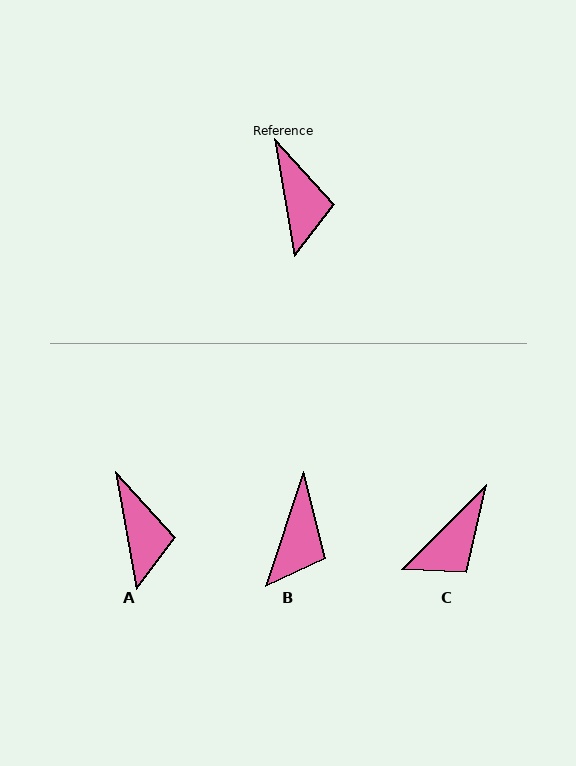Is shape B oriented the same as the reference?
No, it is off by about 28 degrees.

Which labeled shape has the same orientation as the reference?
A.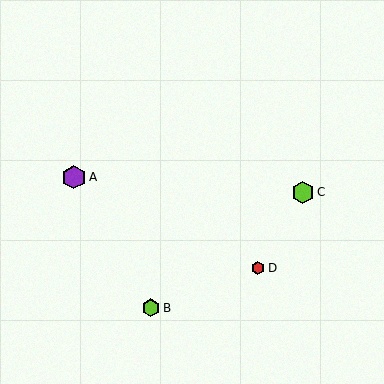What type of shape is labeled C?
Shape C is a lime hexagon.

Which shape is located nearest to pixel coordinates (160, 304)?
The lime hexagon (labeled B) at (151, 308) is nearest to that location.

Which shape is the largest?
The purple hexagon (labeled A) is the largest.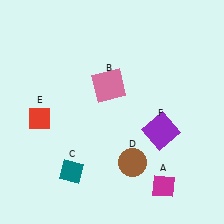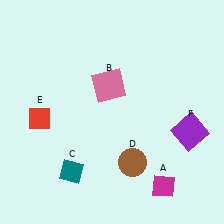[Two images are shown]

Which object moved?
The purple square (F) moved right.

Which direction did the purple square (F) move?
The purple square (F) moved right.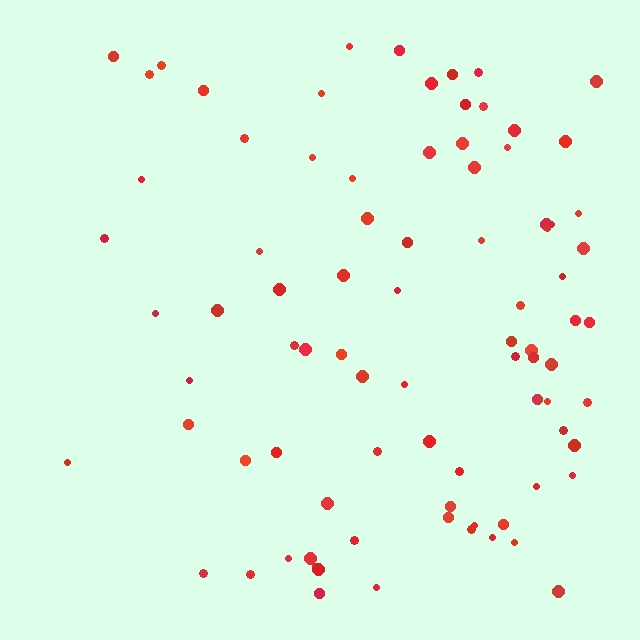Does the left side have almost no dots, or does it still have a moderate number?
Still a moderate number, just noticeably fewer than the right.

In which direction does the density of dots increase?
From left to right, with the right side densest.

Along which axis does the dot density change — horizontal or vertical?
Horizontal.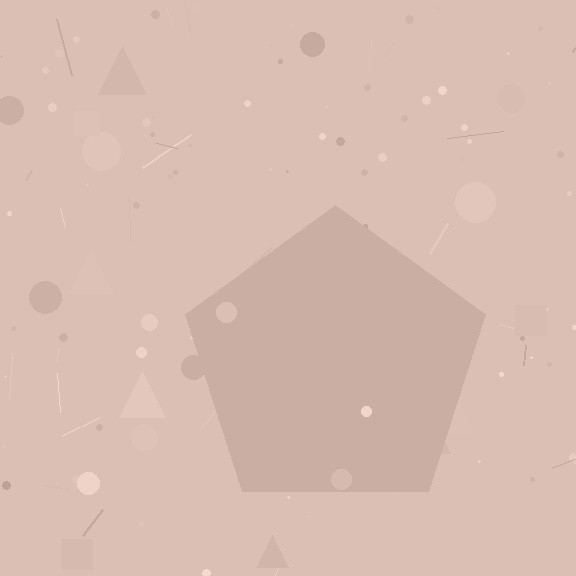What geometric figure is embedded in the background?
A pentagon is embedded in the background.